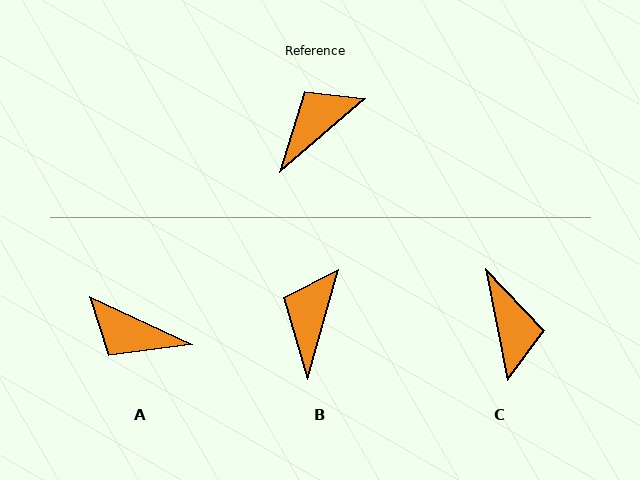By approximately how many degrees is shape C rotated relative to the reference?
Approximately 119 degrees clockwise.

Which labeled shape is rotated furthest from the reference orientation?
C, about 119 degrees away.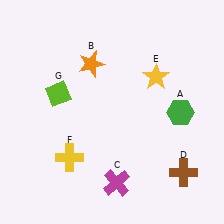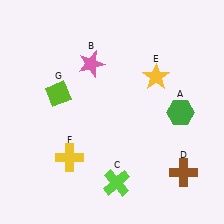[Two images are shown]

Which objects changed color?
B changed from orange to pink. C changed from magenta to lime.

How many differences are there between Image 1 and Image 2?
There are 2 differences between the two images.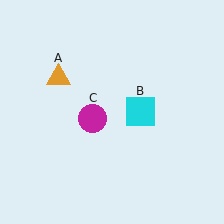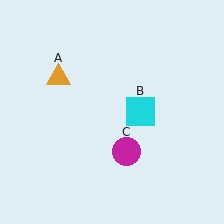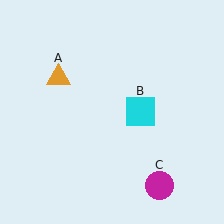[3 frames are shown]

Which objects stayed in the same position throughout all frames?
Orange triangle (object A) and cyan square (object B) remained stationary.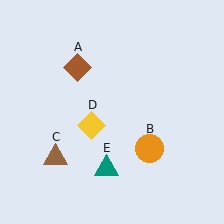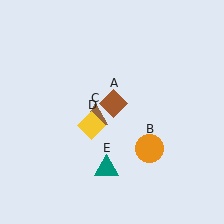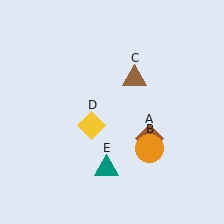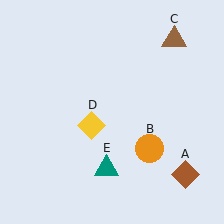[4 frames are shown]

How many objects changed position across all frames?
2 objects changed position: brown diamond (object A), brown triangle (object C).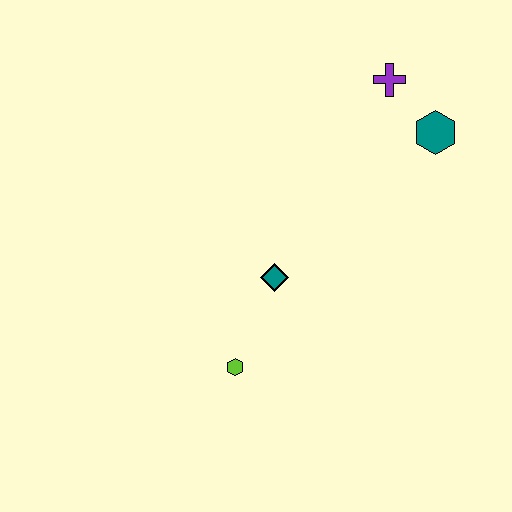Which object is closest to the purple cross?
The teal hexagon is closest to the purple cross.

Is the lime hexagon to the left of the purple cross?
Yes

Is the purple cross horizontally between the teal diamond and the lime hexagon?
No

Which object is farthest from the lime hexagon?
The purple cross is farthest from the lime hexagon.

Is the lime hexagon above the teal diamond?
No